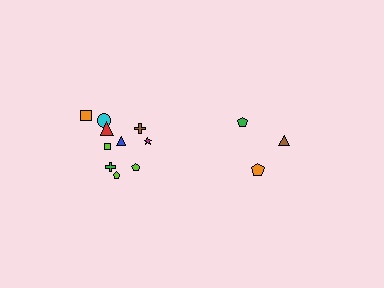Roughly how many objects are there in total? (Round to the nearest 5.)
Roughly 15 objects in total.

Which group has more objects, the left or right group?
The left group.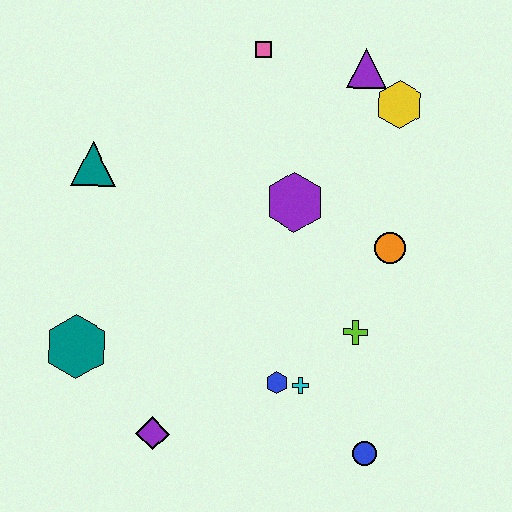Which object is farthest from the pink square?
The blue circle is farthest from the pink square.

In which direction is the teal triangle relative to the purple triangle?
The teal triangle is to the left of the purple triangle.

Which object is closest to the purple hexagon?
The orange circle is closest to the purple hexagon.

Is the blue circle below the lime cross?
Yes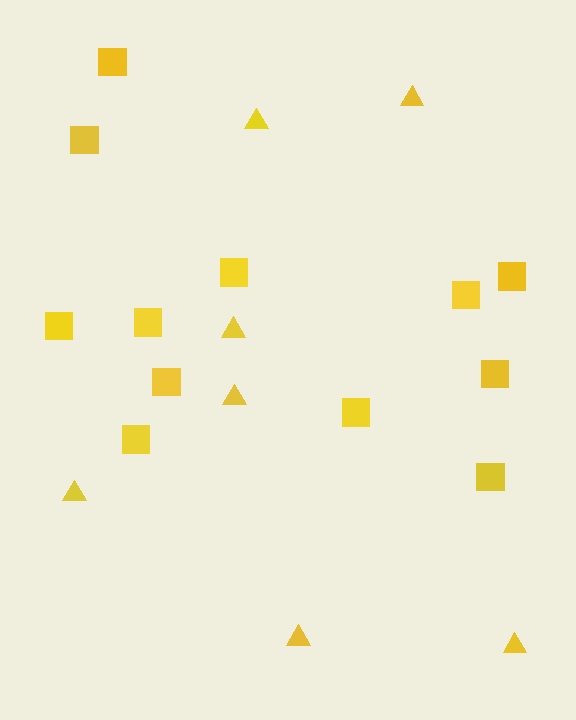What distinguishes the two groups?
There are 2 groups: one group of squares (12) and one group of triangles (7).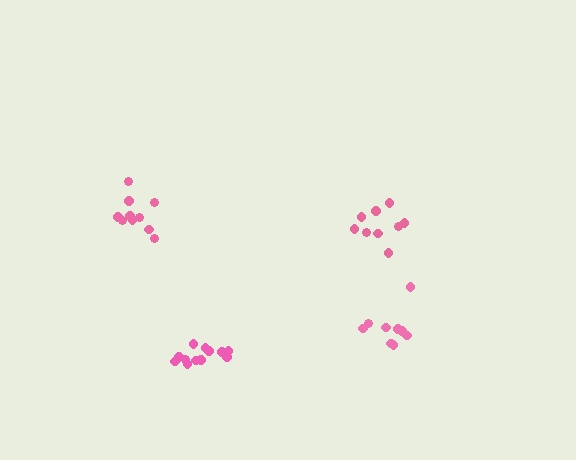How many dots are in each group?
Group 1: 12 dots, Group 2: 10 dots, Group 3: 9 dots, Group 4: 9 dots (40 total).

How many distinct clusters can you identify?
There are 4 distinct clusters.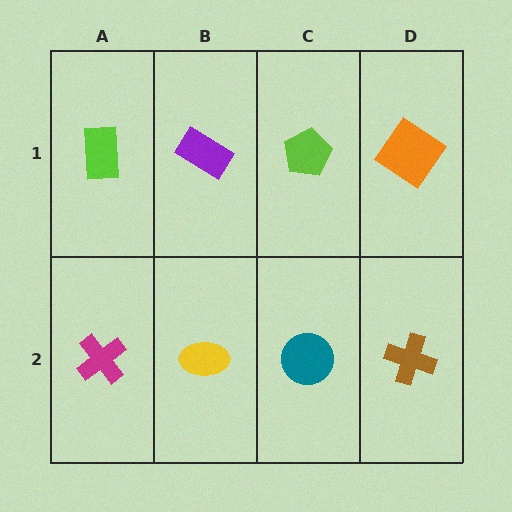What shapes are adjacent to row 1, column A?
A magenta cross (row 2, column A), a purple rectangle (row 1, column B).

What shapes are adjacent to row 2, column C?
A lime pentagon (row 1, column C), a yellow ellipse (row 2, column B), a brown cross (row 2, column D).